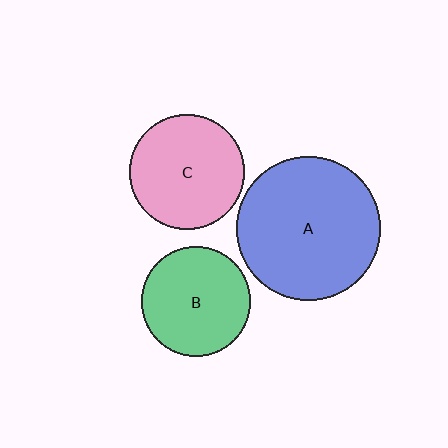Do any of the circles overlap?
No, none of the circles overlap.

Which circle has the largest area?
Circle A (blue).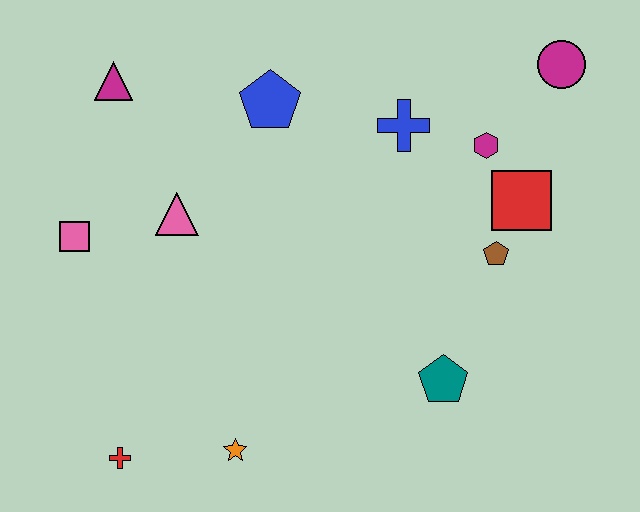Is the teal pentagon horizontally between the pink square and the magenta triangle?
No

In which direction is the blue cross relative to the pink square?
The blue cross is to the right of the pink square.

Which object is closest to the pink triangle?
The pink square is closest to the pink triangle.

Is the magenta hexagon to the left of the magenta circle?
Yes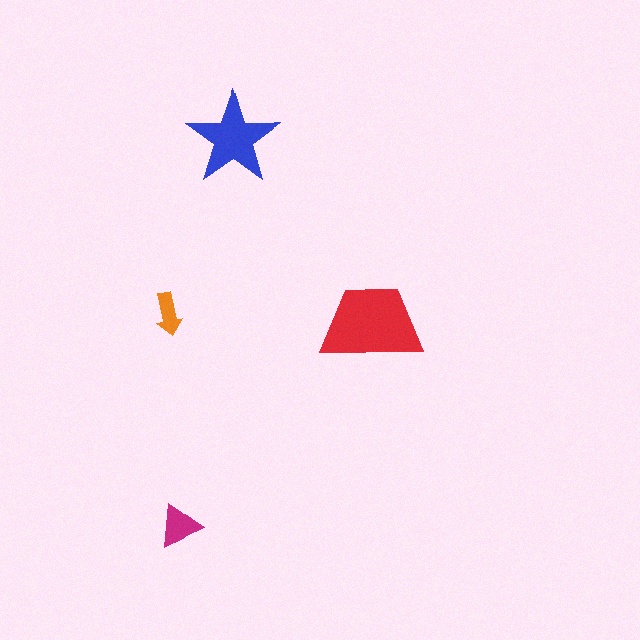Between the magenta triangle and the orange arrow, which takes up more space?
The magenta triangle.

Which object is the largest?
The red trapezoid.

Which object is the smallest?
The orange arrow.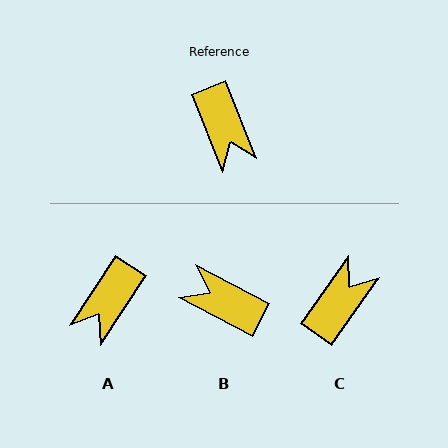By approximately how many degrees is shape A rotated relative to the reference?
Approximately 55 degrees clockwise.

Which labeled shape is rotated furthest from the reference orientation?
B, about 140 degrees away.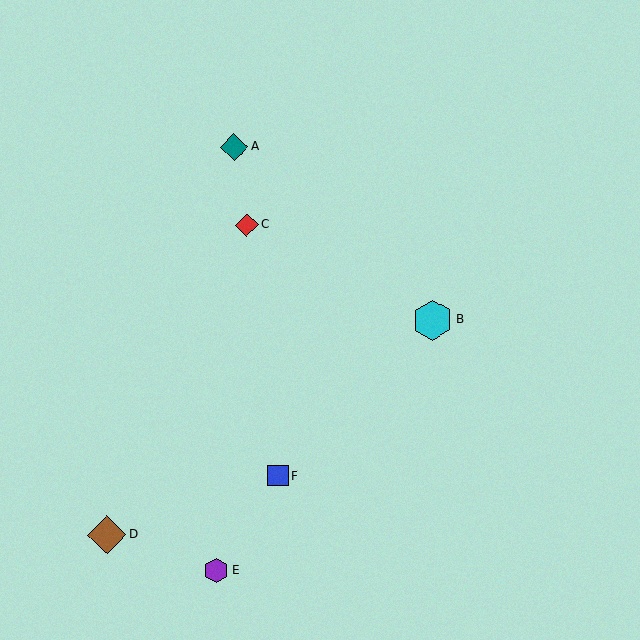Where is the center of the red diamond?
The center of the red diamond is at (247, 225).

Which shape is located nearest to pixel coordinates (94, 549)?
The brown diamond (labeled D) at (107, 535) is nearest to that location.